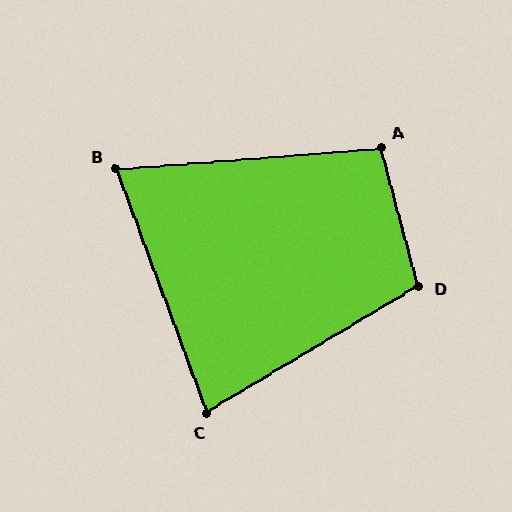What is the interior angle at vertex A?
Approximately 101 degrees (obtuse).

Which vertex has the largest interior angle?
D, at approximately 106 degrees.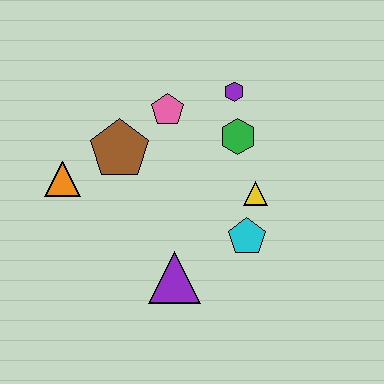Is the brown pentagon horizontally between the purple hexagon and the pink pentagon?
No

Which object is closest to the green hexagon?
The purple hexagon is closest to the green hexagon.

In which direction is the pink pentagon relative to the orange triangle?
The pink pentagon is to the right of the orange triangle.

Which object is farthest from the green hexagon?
The orange triangle is farthest from the green hexagon.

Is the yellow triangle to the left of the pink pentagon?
No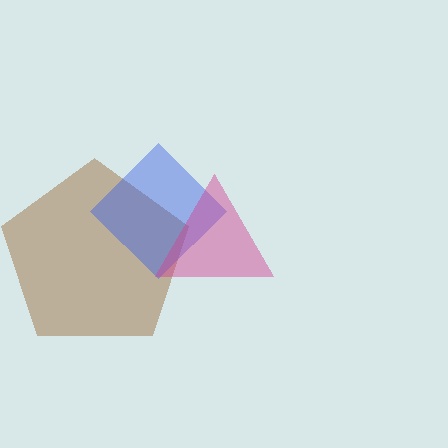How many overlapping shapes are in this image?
There are 3 overlapping shapes in the image.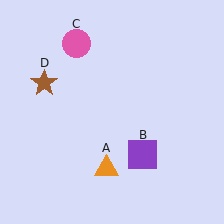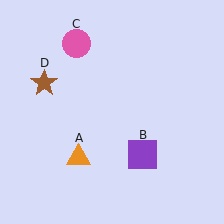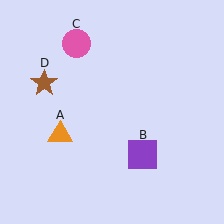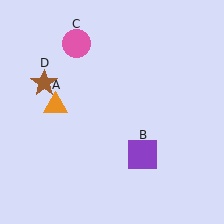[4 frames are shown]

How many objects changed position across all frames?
1 object changed position: orange triangle (object A).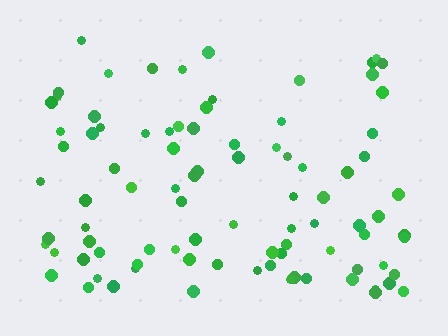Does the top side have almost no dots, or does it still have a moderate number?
Still a moderate number, just noticeably fewer than the bottom.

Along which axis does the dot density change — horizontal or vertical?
Vertical.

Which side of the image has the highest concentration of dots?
The bottom.